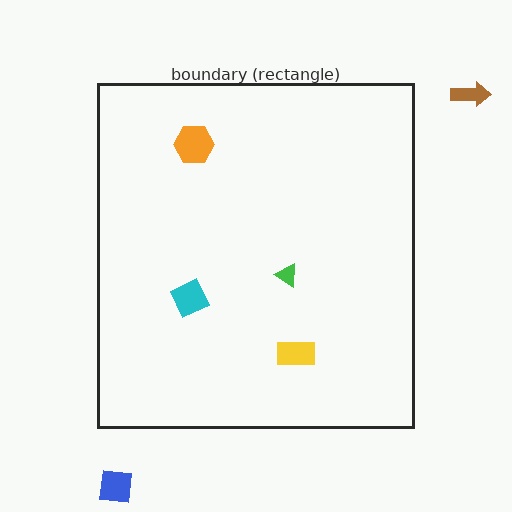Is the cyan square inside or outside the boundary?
Inside.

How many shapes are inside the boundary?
4 inside, 2 outside.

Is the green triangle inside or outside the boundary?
Inside.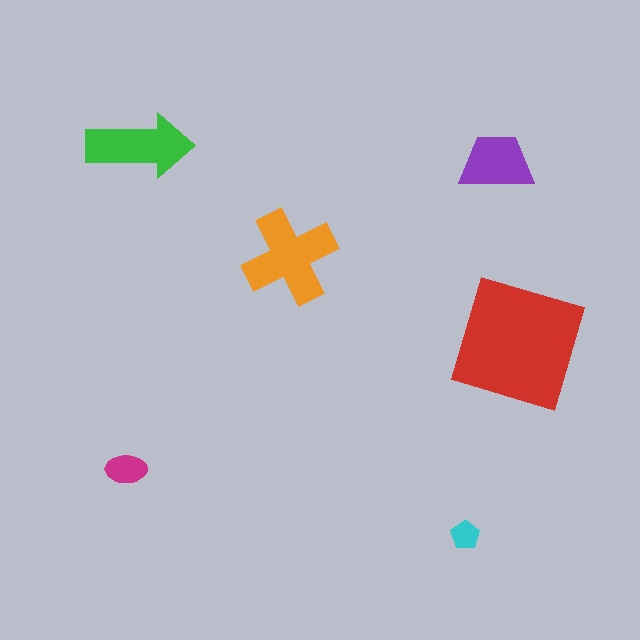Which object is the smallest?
The cyan pentagon.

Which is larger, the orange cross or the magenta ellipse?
The orange cross.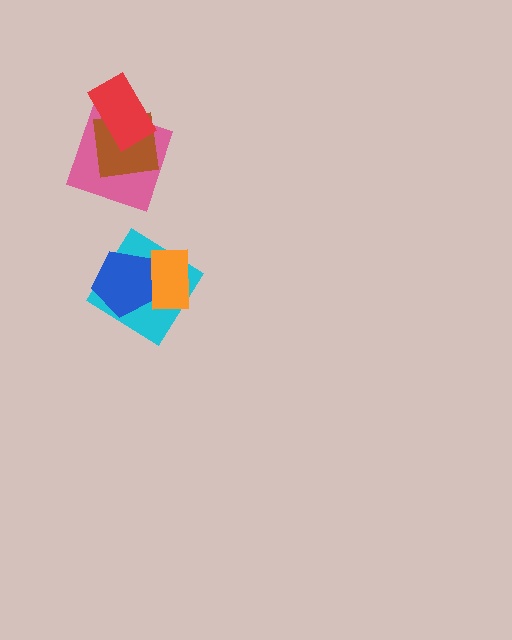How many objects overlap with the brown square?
2 objects overlap with the brown square.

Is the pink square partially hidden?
Yes, it is partially covered by another shape.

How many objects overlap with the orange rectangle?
2 objects overlap with the orange rectangle.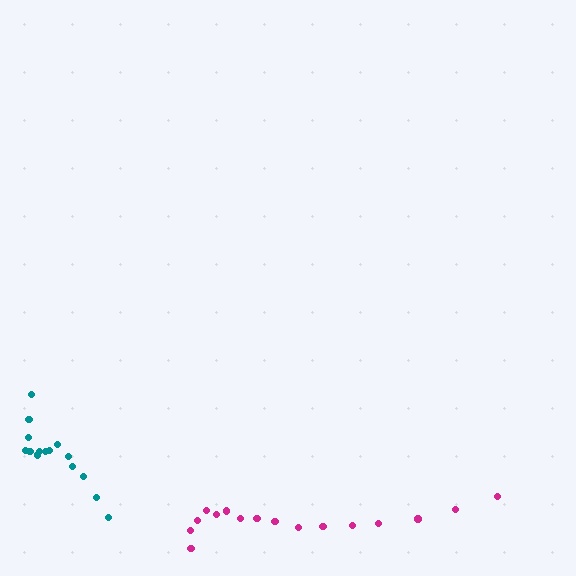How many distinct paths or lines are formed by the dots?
There are 2 distinct paths.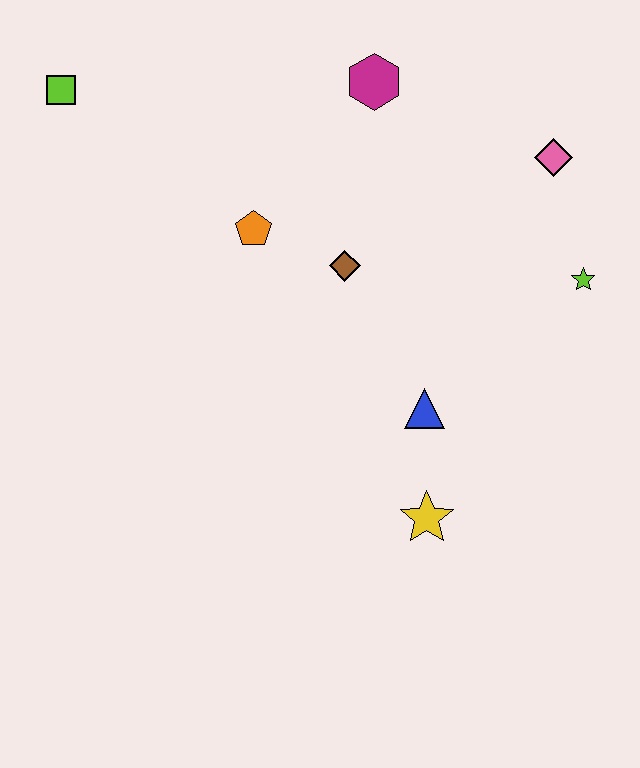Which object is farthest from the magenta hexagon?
The yellow star is farthest from the magenta hexagon.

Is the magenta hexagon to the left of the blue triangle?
Yes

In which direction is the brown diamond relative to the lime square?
The brown diamond is to the right of the lime square.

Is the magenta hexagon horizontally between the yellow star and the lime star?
No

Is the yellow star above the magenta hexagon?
No